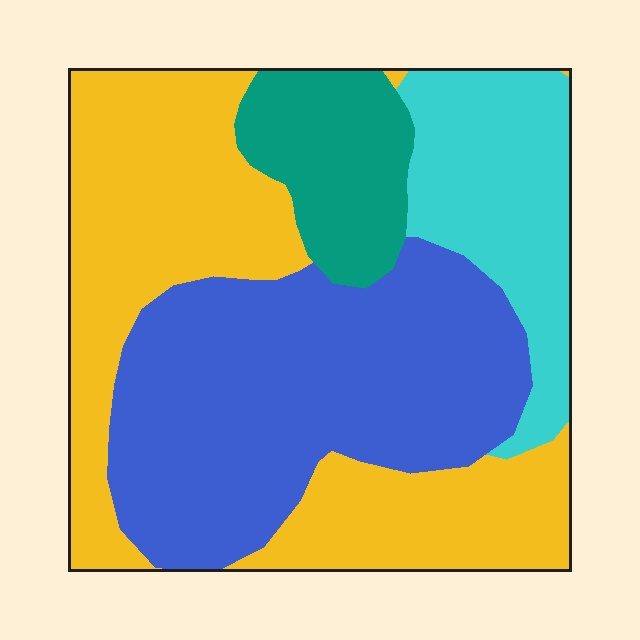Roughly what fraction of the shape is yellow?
Yellow covers roughly 35% of the shape.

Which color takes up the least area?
Teal, at roughly 10%.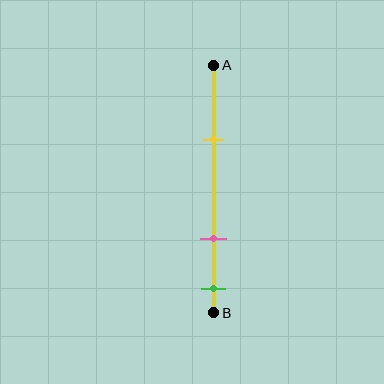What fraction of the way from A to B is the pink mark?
The pink mark is approximately 70% (0.7) of the way from A to B.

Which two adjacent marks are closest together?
The pink and green marks are the closest adjacent pair.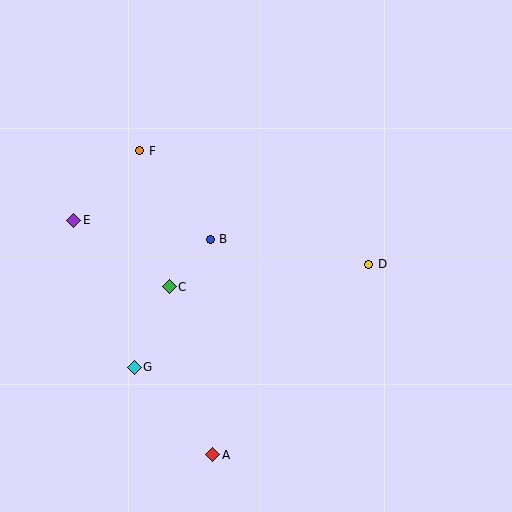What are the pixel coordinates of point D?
Point D is at (369, 264).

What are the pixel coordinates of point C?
Point C is at (169, 287).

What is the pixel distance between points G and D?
The distance between G and D is 256 pixels.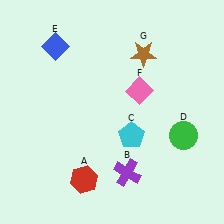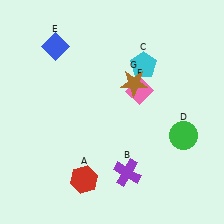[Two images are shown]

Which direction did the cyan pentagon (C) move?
The cyan pentagon (C) moved up.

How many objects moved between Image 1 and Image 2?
2 objects moved between the two images.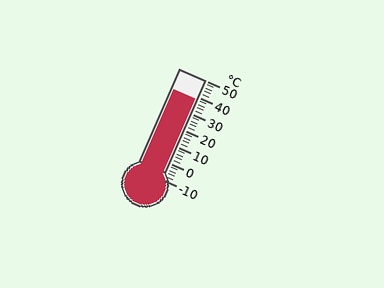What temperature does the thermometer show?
The thermometer shows approximately 38°C.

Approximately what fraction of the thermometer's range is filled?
The thermometer is filled to approximately 80% of its range.